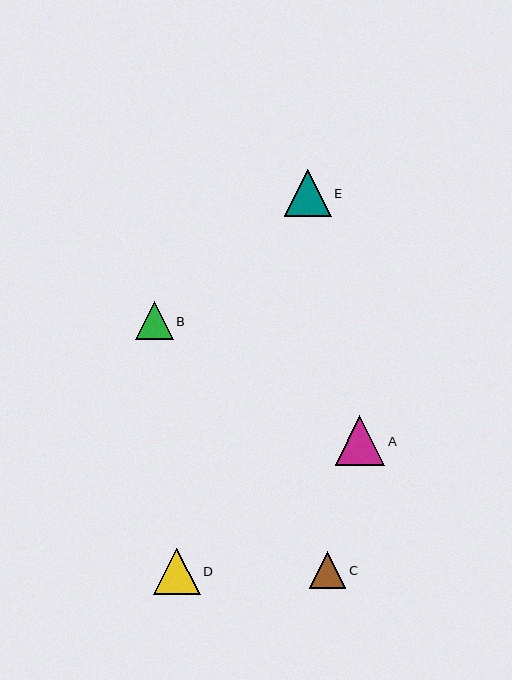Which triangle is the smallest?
Triangle C is the smallest with a size of approximately 37 pixels.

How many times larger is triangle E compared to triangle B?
Triangle E is approximately 1.2 times the size of triangle B.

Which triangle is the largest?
Triangle A is the largest with a size of approximately 50 pixels.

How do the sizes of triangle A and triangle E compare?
Triangle A and triangle E are approximately the same size.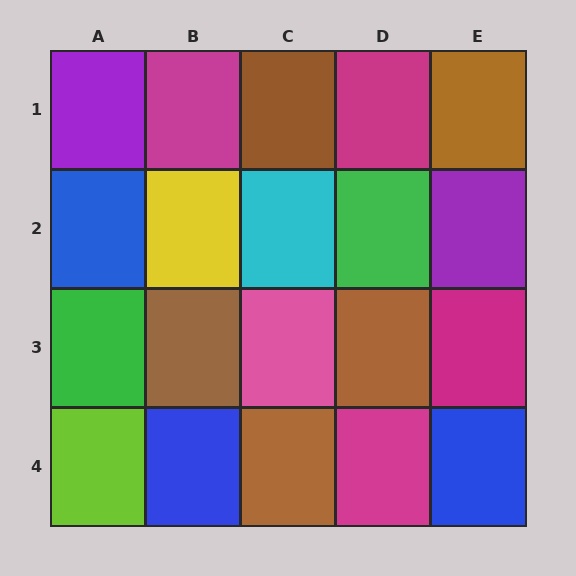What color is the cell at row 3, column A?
Green.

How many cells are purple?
2 cells are purple.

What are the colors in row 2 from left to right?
Blue, yellow, cyan, green, purple.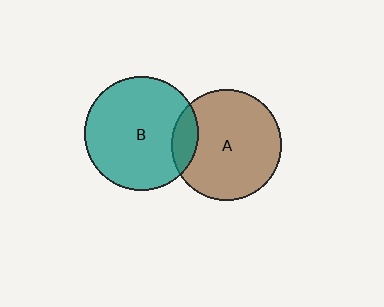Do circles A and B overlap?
Yes.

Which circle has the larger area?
Circle B (teal).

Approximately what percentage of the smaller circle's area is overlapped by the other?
Approximately 15%.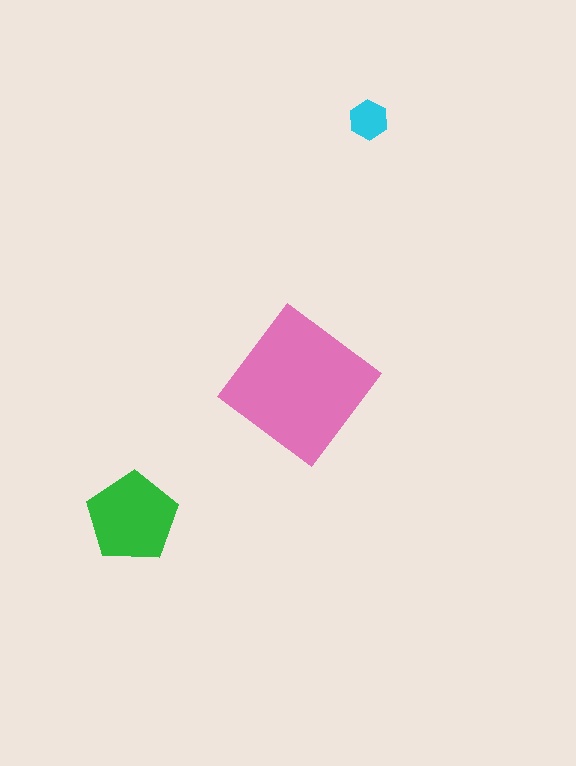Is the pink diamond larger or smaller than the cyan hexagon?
Larger.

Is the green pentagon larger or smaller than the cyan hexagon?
Larger.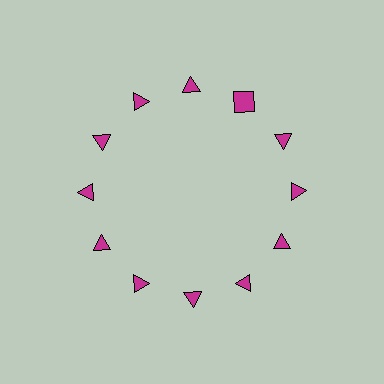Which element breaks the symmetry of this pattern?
The magenta square at roughly the 1 o'clock position breaks the symmetry. All other shapes are magenta triangles.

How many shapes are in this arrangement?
There are 12 shapes arranged in a ring pattern.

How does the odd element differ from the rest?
It has a different shape: square instead of triangle.